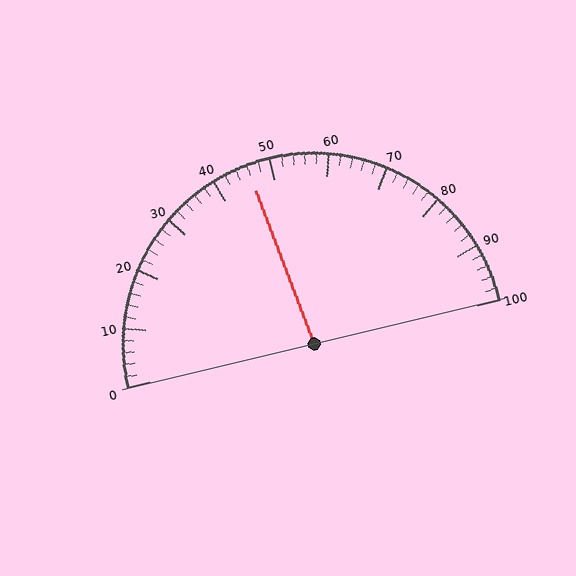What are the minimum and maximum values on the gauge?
The gauge ranges from 0 to 100.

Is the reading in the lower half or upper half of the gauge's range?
The reading is in the lower half of the range (0 to 100).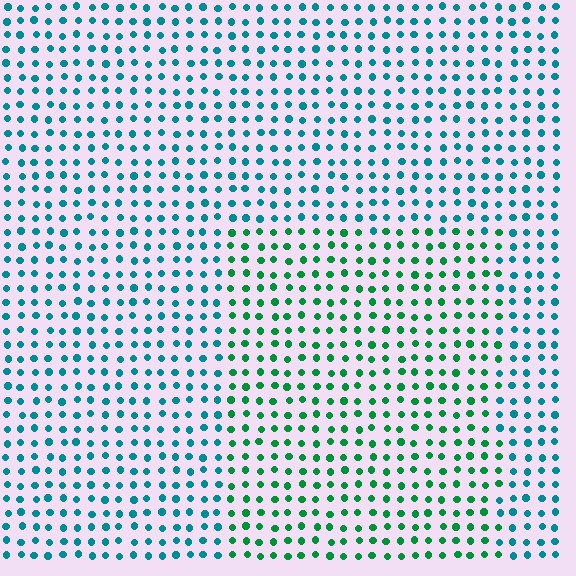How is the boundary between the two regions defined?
The boundary is defined purely by a slight shift in hue (about 39 degrees). Spacing, size, and orientation are identical on both sides.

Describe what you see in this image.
The image is filled with small teal elements in a uniform arrangement. A rectangle-shaped region is visible where the elements are tinted to a slightly different hue, forming a subtle color boundary.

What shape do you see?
I see a rectangle.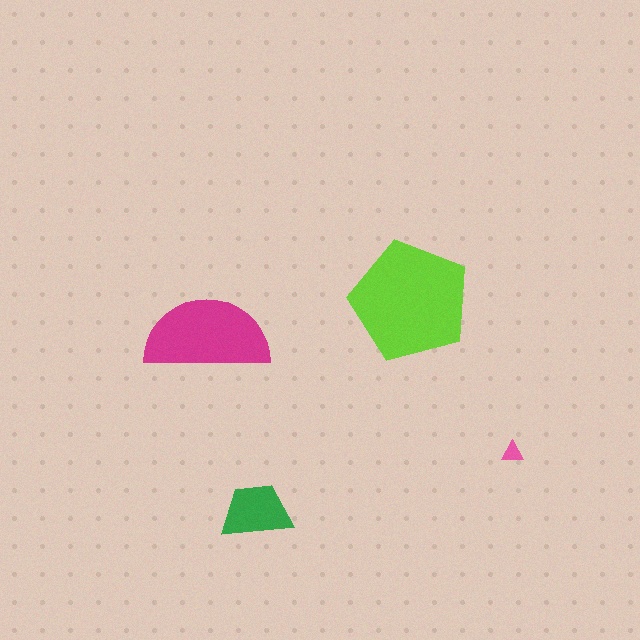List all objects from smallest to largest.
The pink triangle, the green trapezoid, the magenta semicircle, the lime pentagon.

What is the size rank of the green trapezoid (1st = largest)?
3rd.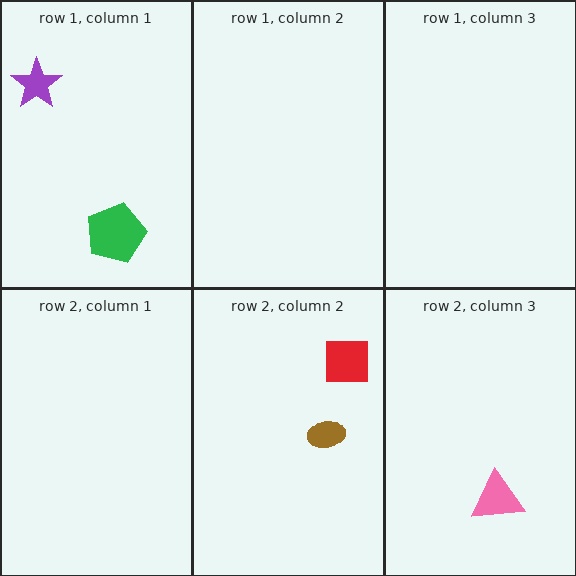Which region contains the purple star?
The row 1, column 1 region.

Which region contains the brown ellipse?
The row 2, column 2 region.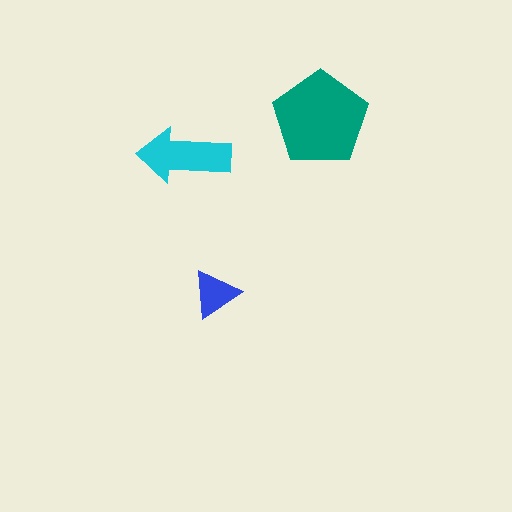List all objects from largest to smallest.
The teal pentagon, the cyan arrow, the blue triangle.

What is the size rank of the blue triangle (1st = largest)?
3rd.